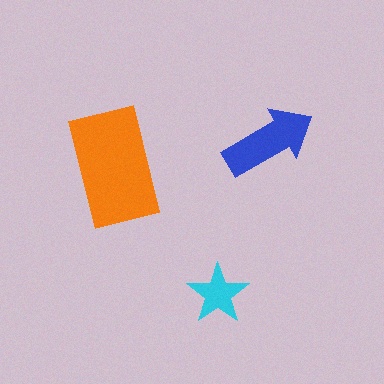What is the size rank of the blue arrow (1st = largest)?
2nd.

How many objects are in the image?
There are 3 objects in the image.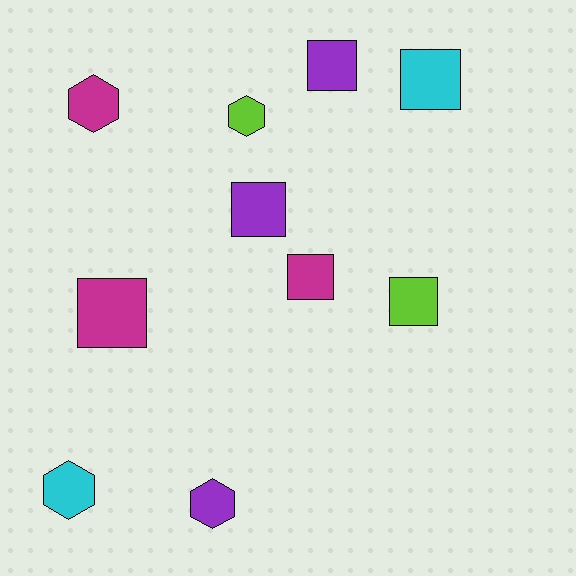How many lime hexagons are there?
There is 1 lime hexagon.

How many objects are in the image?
There are 10 objects.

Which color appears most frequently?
Magenta, with 3 objects.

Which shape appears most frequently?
Square, with 6 objects.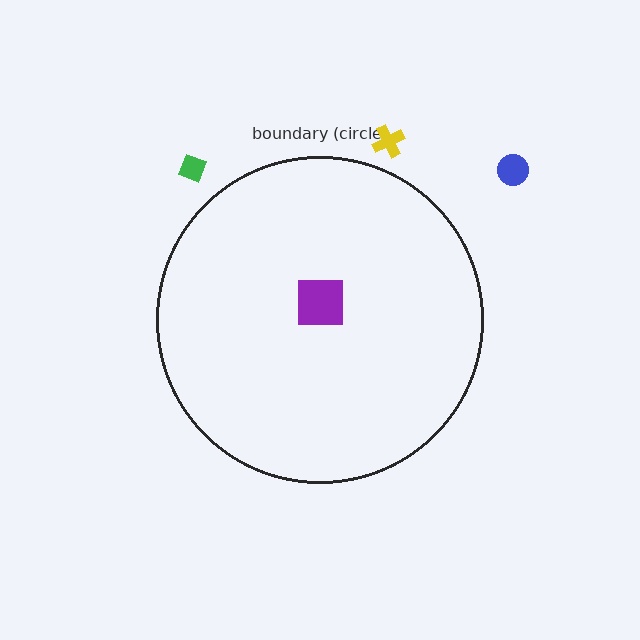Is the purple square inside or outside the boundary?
Inside.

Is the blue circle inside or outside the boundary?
Outside.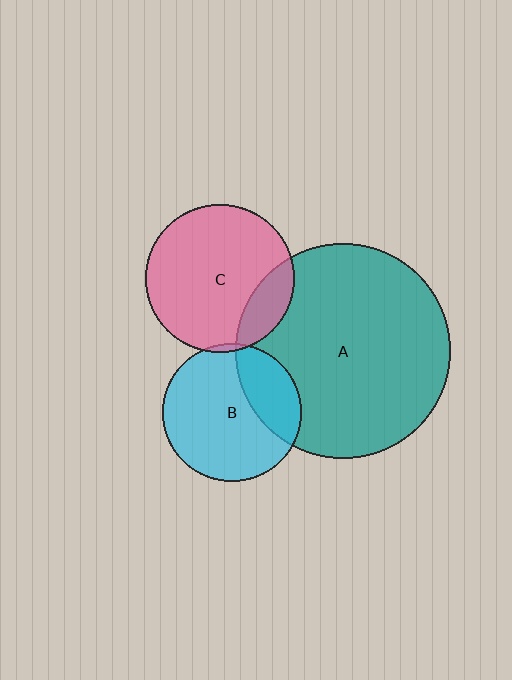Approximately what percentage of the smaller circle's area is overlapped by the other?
Approximately 25%.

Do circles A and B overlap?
Yes.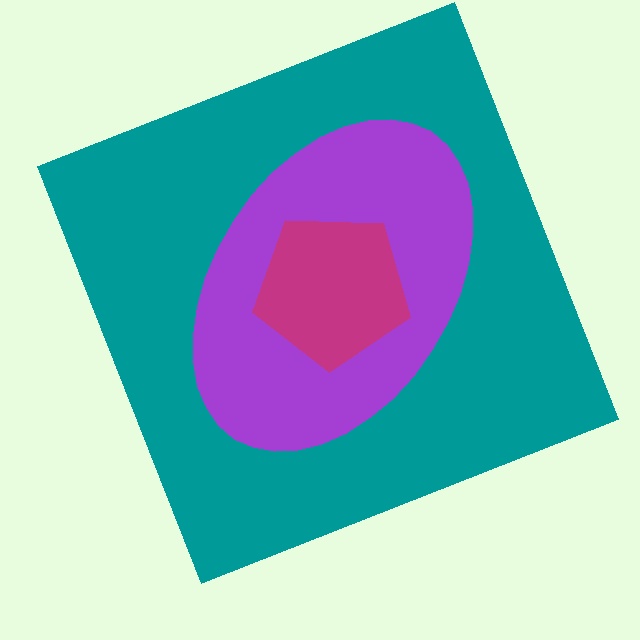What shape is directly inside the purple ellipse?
The magenta pentagon.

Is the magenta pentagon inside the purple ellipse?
Yes.